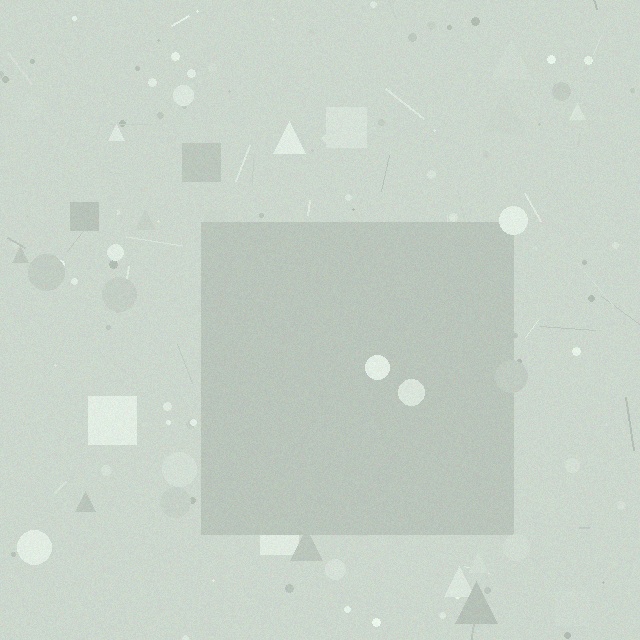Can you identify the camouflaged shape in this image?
The camouflaged shape is a square.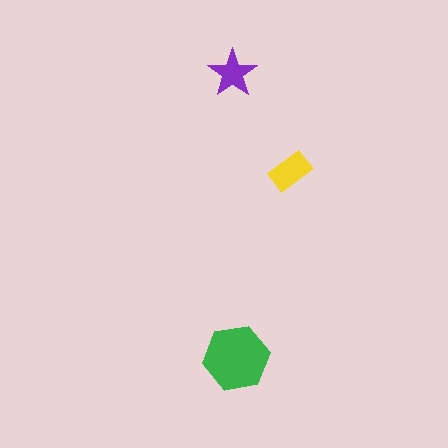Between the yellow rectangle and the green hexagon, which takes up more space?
The green hexagon.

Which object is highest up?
The purple star is topmost.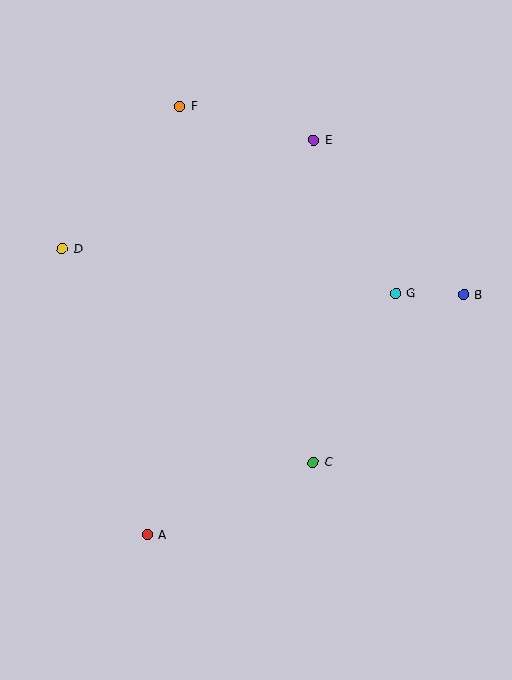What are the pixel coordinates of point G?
Point G is at (396, 293).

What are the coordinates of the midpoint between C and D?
The midpoint between C and D is at (188, 355).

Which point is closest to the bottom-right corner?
Point C is closest to the bottom-right corner.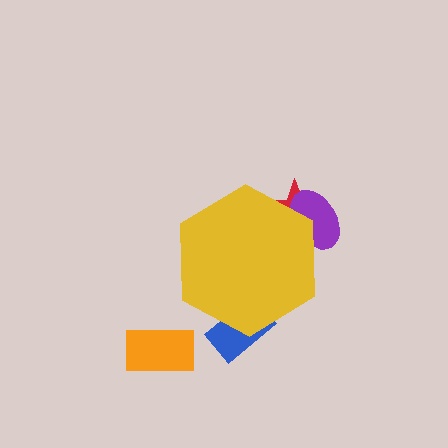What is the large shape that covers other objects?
A yellow hexagon.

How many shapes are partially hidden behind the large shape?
3 shapes are partially hidden.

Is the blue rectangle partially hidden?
Yes, the blue rectangle is partially hidden behind the yellow hexagon.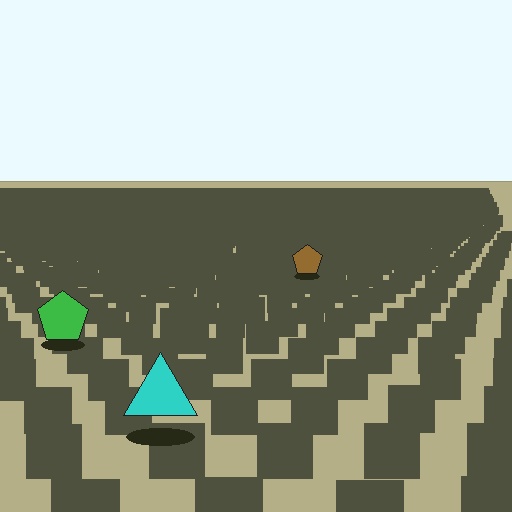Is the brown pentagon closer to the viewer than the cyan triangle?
No. The cyan triangle is closer — you can tell from the texture gradient: the ground texture is coarser near it.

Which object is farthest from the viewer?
The brown pentagon is farthest from the viewer. It appears smaller and the ground texture around it is denser.